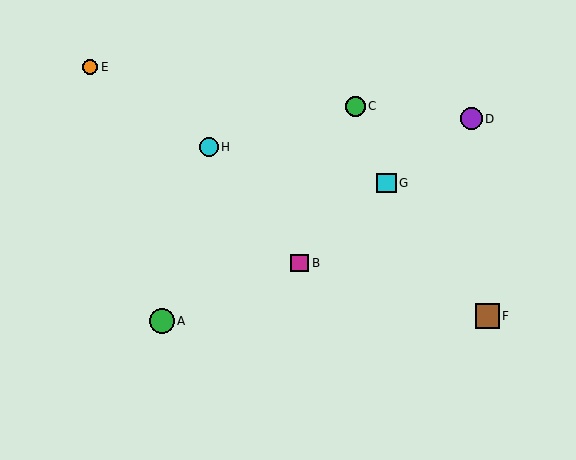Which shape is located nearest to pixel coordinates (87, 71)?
The orange circle (labeled E) at (90, 67) is nearest to that location.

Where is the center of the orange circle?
The center of the orange circle is at (90, 67).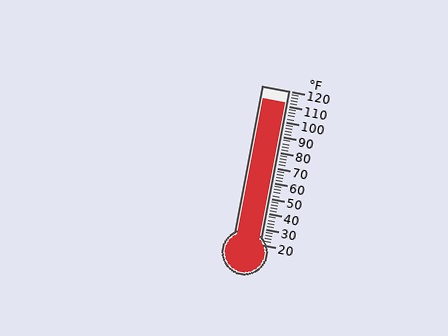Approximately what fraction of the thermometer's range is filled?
The thermometer is filled to approximately 90% of its range.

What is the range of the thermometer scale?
The thermometer scale ranges from 20°F to 120°F.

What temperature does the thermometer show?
The thermometer shows approximately 112°F.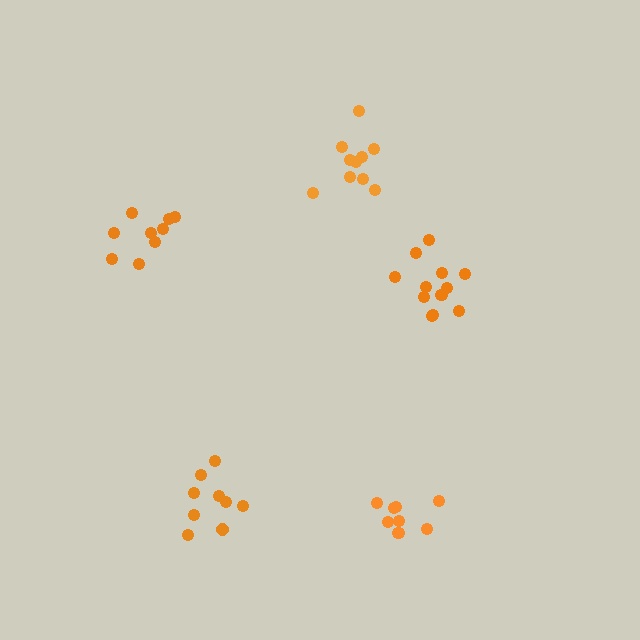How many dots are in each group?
Group 1: 8 dots, Group 2: 12 dots, Group 3: 9 dots, Group 4: 10 dots, Group 5: 9 dots (48 total).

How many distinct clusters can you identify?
There are 5 distinct clusters.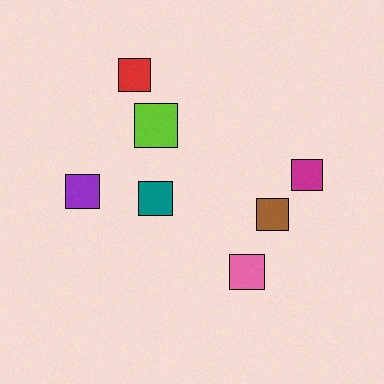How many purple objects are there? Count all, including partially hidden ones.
There is 1 purple object.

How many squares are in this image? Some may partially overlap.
There are 7 squares.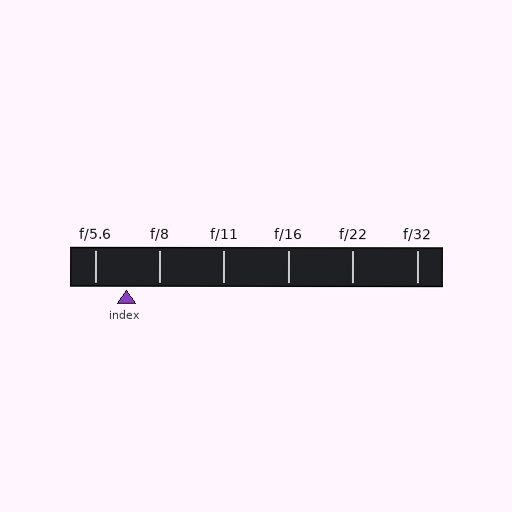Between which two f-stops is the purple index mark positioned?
The index mark is between f/5.6 and f/8.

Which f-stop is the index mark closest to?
The index mark is closest to f/5.6.